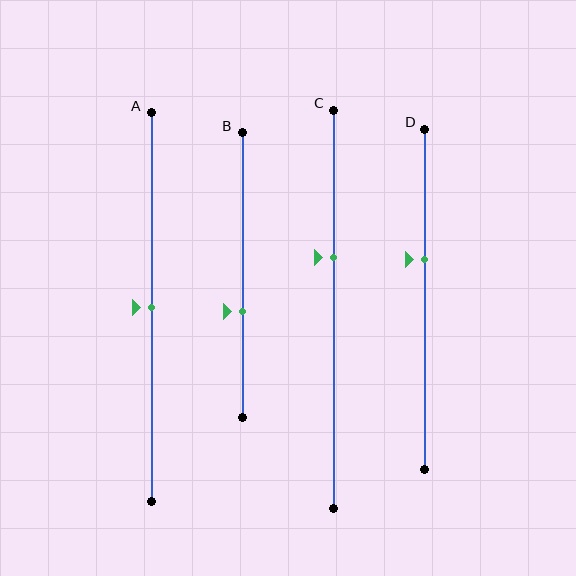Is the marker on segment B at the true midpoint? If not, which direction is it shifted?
No, the marker on segment B is shifted downward by about 13% of the segment length.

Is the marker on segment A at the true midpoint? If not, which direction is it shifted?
Yes, the marker on segment A is at the true midpoint.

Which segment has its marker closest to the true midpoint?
Segment A has its marker closest to the true midpoint.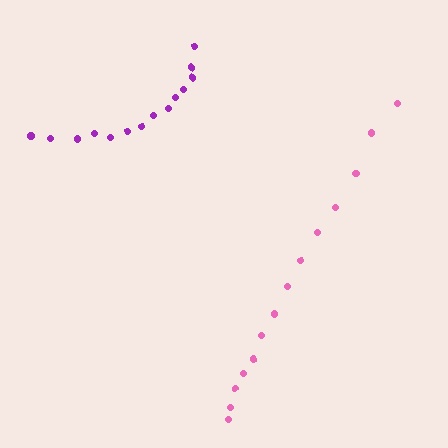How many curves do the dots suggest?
There are 2 distinct paths.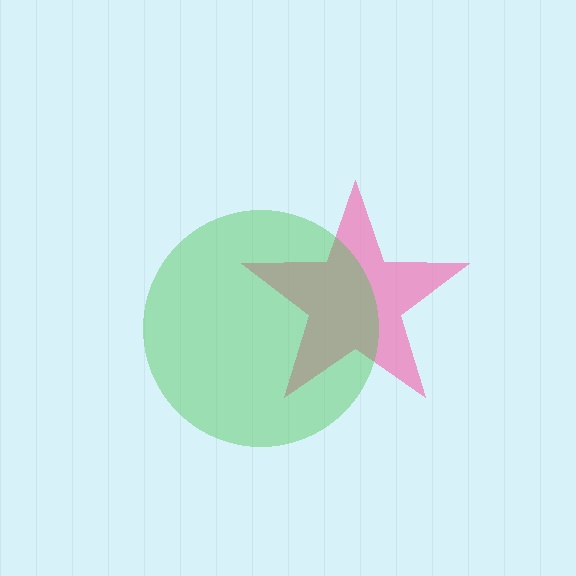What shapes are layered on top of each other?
The layered shapes are: a pink star, a green circle.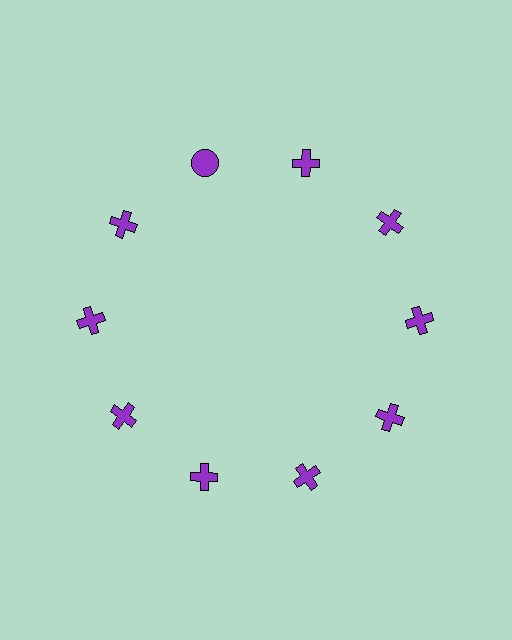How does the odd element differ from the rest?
It has a different shape: circle instead of cross.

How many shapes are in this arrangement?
There are 10 shapes arranged in a ring pattern.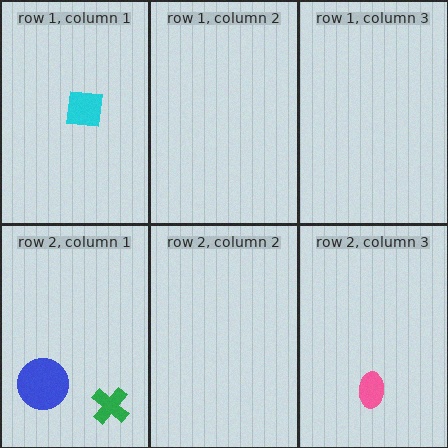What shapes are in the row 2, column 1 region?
The blue circle, the green cross.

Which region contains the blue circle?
The row 2, column 1 region.